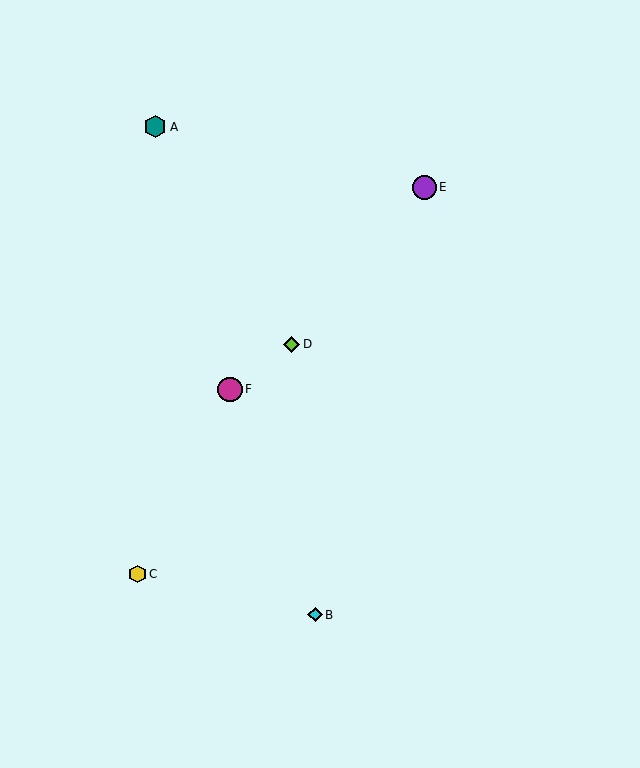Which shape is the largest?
The magenta circle (labeled F) is the largest.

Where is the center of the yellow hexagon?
The center of the yellow hexagon is at (137, 574).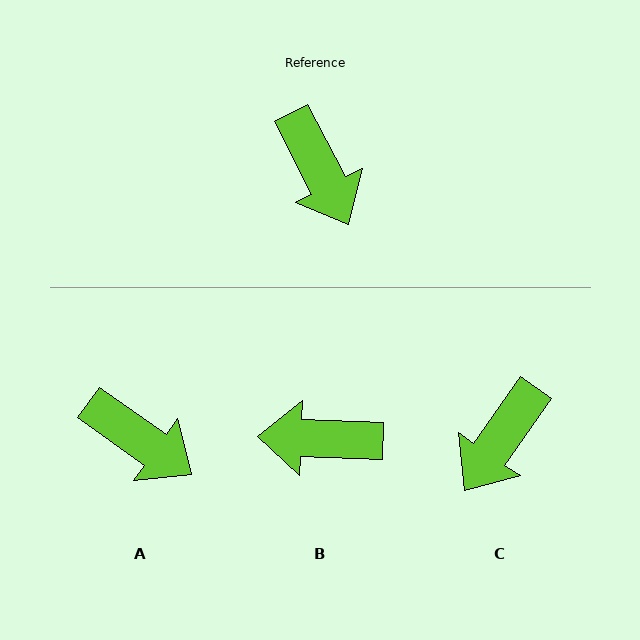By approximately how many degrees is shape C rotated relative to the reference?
Approximately 62 degrees clockwise.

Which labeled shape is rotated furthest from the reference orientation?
B, about 119 degrees away.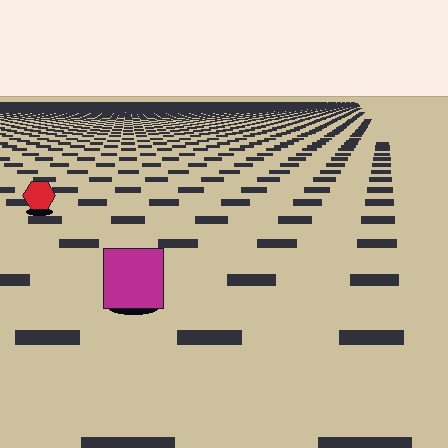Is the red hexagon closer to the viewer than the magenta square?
No. The magenta square is closer — you can tell from the texture gradient: the ground texture is coarser near it.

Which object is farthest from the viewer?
The red hexagon is farthest from the viewer. It appears smaller and the ground texture around it is denser.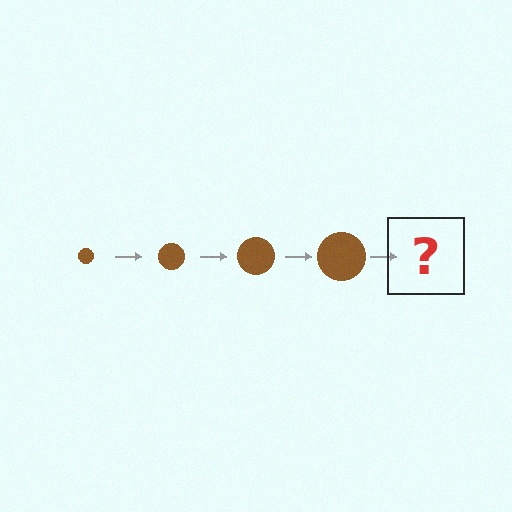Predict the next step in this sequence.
The next step is a brown circle, larger than the previous one.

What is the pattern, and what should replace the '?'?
The pattern is that the circle gets progressively larger each step. The '?' should be a brown circle, larger than the previous one.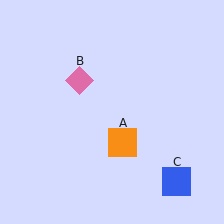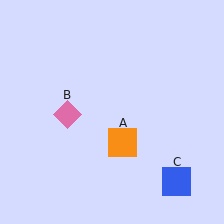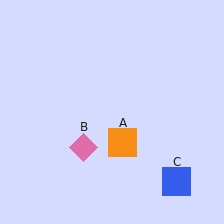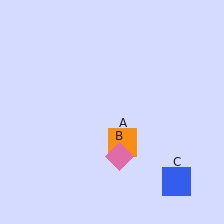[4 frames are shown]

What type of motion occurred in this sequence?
The pink diamond (object B) rotated counterclockwise around the center of the scene.